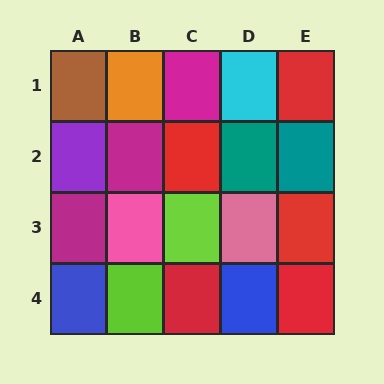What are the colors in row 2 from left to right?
Purple, magenta, red, teal, teal.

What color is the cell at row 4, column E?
Red.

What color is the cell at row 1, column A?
Brown.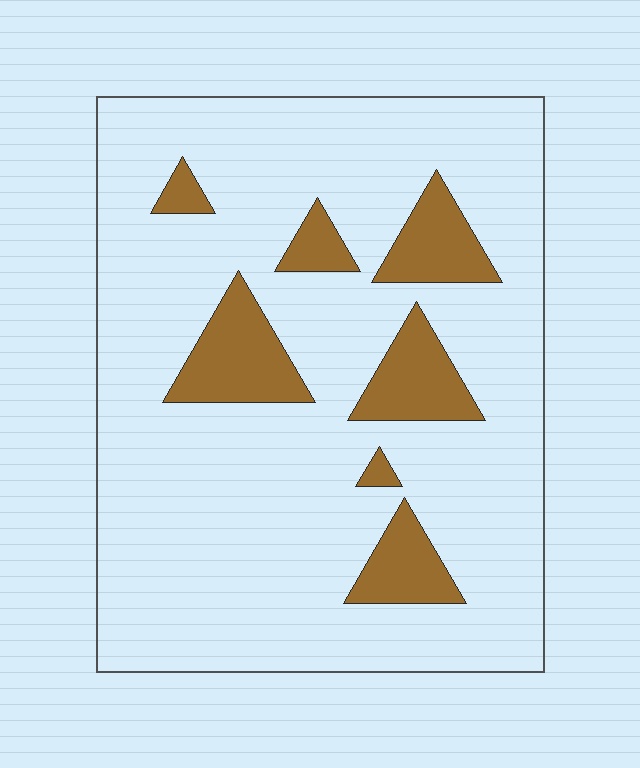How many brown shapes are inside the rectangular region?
7.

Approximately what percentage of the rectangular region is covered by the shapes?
Approximately 15%.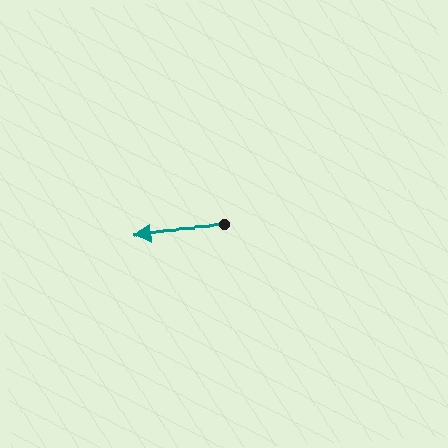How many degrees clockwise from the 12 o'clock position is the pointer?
Approximately 266 degrees.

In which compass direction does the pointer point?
West.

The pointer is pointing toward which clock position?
Roughly 9 o'clock.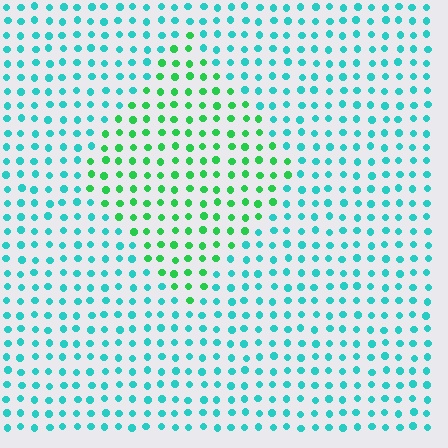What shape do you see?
I see a diamond.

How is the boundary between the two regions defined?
The boundary is defined purely by a slight shift in hue (about 44 degrees). Spacing, size, and orientation are identical on both sides.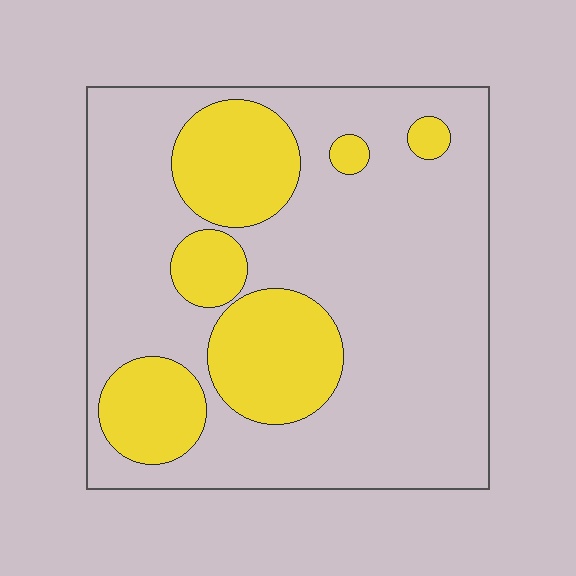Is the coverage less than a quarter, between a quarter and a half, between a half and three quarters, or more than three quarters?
Between a quarter and a half.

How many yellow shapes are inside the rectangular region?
6.